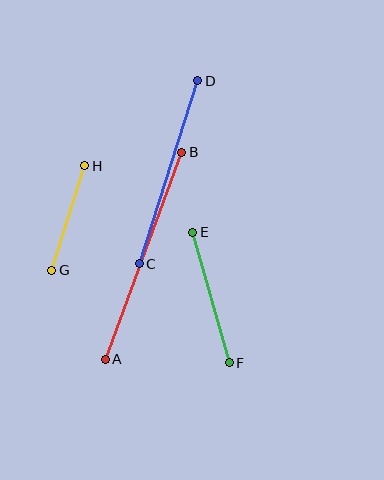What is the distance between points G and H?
The distance is approximately 109 pixels.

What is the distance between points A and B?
The distance is approximately 221 pixels.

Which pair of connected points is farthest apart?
Points A and B are farthest apart.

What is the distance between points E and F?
The distance is approximately 135 pixels.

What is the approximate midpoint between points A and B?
The midpoint is at approximately (144, 256) pixels.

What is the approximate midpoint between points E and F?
The midpoint is at approximately (211, 298) pixels.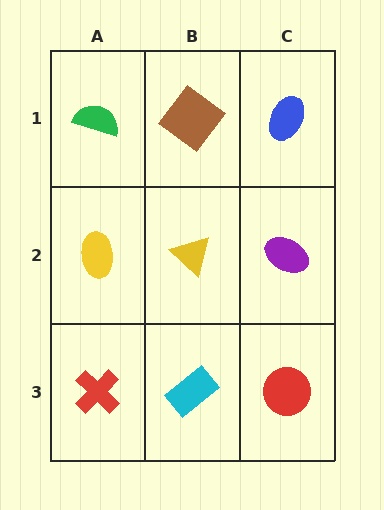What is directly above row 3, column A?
A yellow ellipse.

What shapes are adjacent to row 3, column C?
A purple ellipse (row 2, column C), a cyan rectangle (row 3, column B).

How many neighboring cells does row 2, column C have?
3.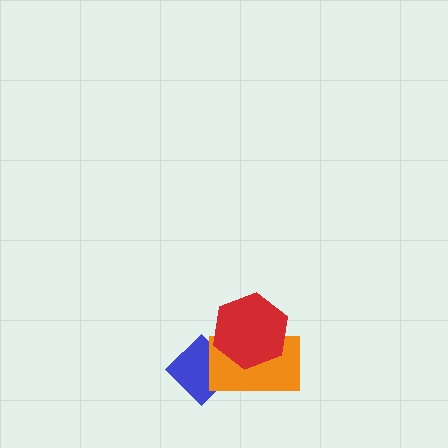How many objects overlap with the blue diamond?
2 objects overlap with the blue diamond.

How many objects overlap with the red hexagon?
2 objects overlap with the red hexagon.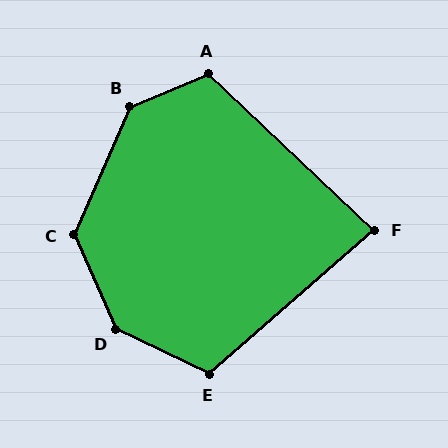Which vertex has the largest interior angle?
D, at approximately 140 degrees.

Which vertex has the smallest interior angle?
F, at approximately 84 degrees.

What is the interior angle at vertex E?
Approximately 113 degrees (obtuse).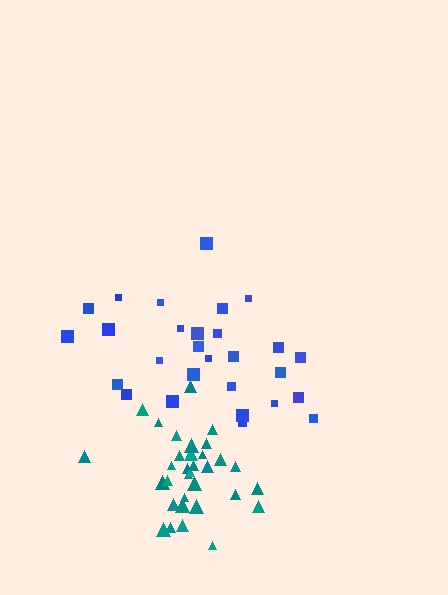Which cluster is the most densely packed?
Teal.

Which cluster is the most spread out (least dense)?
Blue.